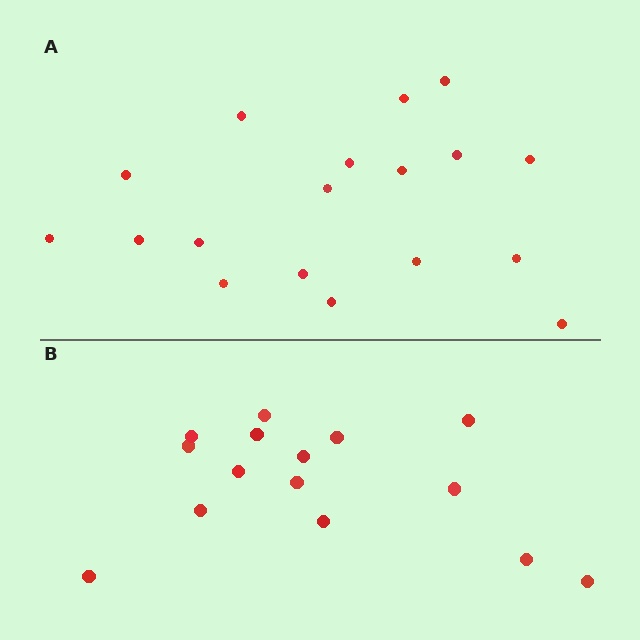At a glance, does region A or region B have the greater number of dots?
Region A (the top region) has more dots.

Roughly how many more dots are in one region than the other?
Region A has just a few more — roughly 2 or 3 more dots than region B.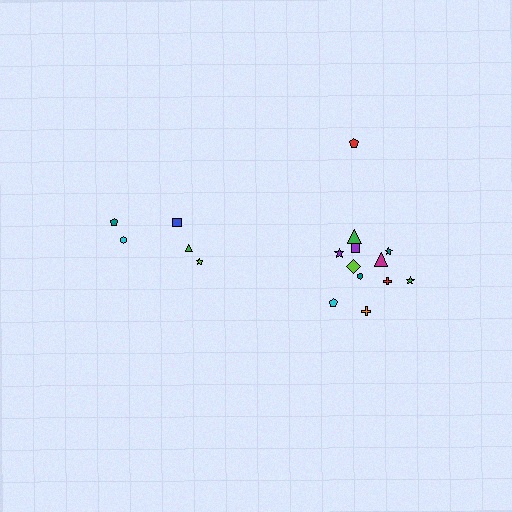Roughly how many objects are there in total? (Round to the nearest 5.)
Roughly 15 objects in total.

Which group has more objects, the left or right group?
The right group.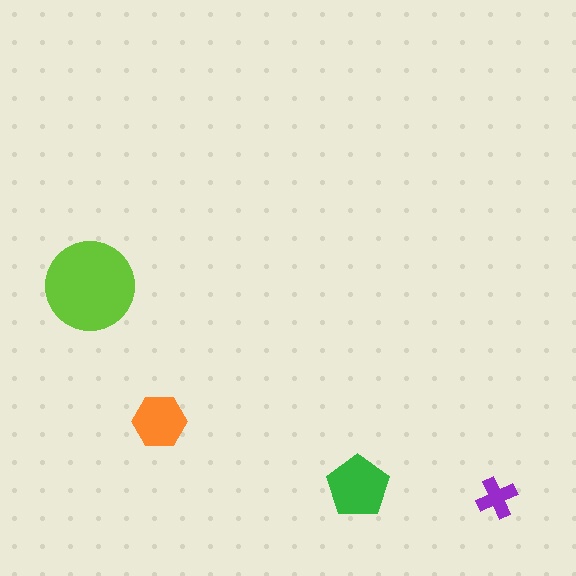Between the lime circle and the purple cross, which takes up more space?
The lime circle.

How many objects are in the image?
There are 4 objects in the image.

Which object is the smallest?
The purple cross.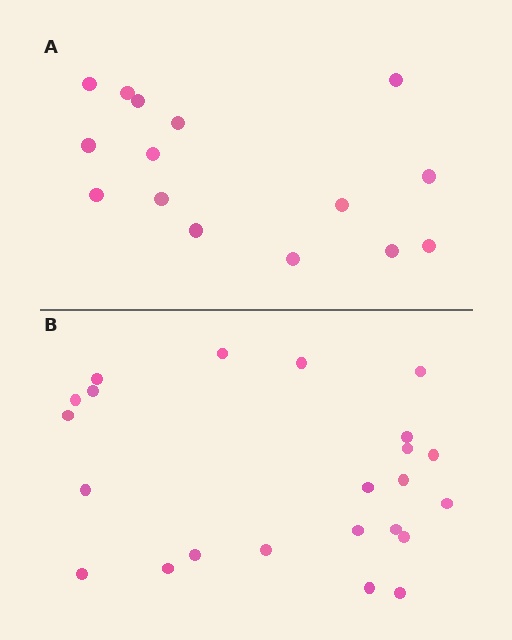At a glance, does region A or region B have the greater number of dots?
Region B (the bottom region) has more dots.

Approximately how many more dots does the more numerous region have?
Region B has roughly 8 or so more dots than region A.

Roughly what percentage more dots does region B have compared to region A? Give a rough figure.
About 55% more.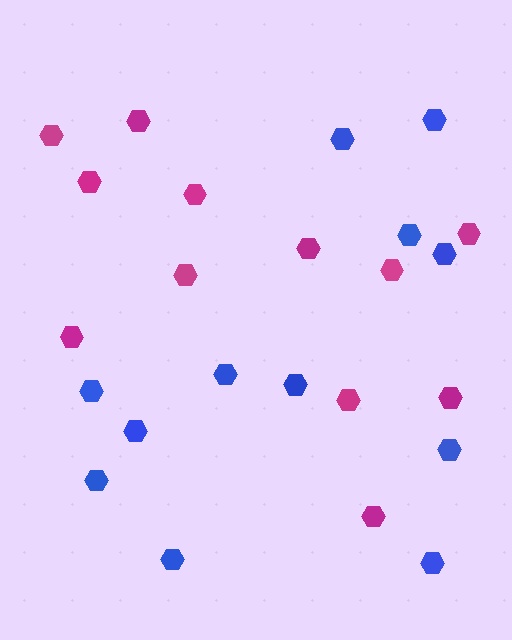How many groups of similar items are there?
There are 2 groups: one group of blue hexagons (12) and one group of magenta hexagons (12).